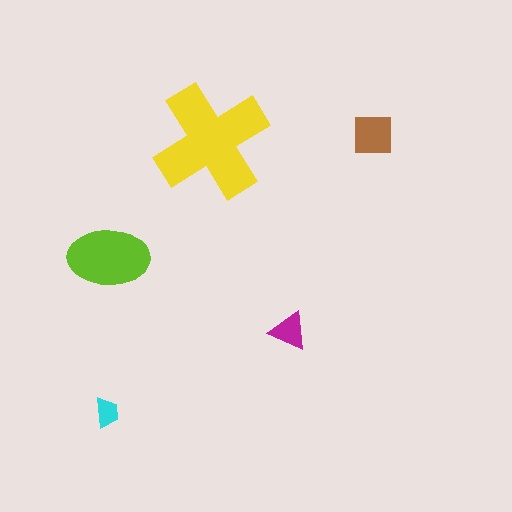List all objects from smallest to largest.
The cyan trapezoid, the magenta triangle, the brown square, the lime ellipse, the yellow cross.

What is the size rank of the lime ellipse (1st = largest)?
2nd.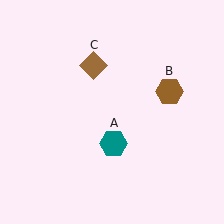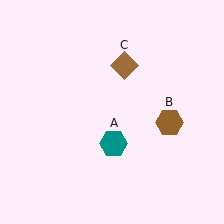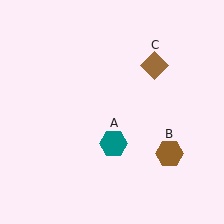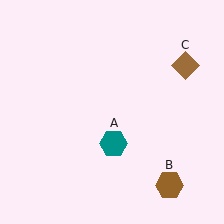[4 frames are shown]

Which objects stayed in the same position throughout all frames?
Teal hexagon (object A) remained stationary.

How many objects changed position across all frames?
2 objects changed position: brown hexagon (object B), brown diamond (object C).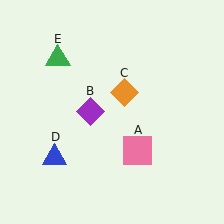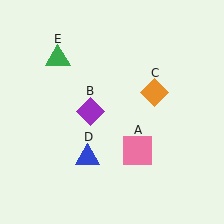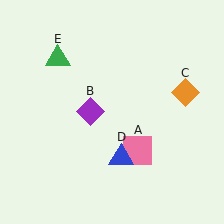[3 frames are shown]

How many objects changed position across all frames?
2 objects changed position: orange diamond (object C), blue triangle (object D).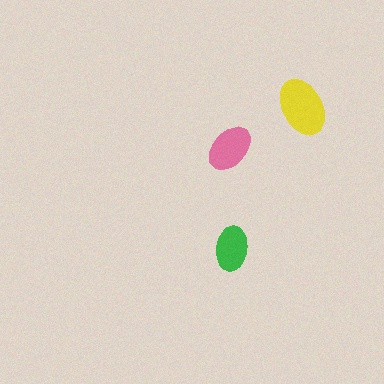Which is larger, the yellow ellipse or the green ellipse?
The yellow one.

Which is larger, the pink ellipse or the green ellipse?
The pink one.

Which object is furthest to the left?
The pink ellipse is leftmost.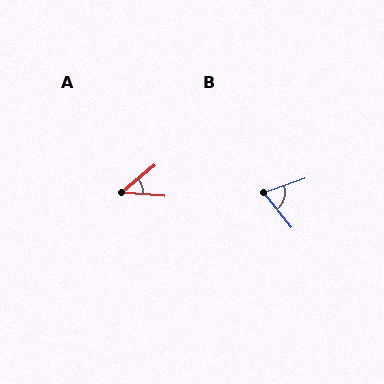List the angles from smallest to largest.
A (45°), B (71°).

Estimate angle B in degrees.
Approximately 71 degrees.